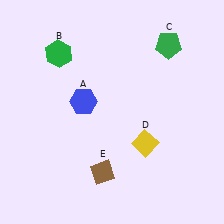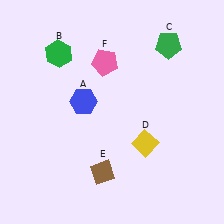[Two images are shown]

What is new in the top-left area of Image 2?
A pink pentagon (F) was added in the top-left area of Image 2.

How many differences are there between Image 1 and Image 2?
There is 1 difference between the two images.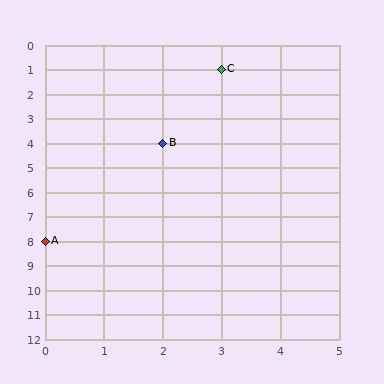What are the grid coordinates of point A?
Point A is at grid coordinates (0, 8).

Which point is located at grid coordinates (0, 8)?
Point A is at (0, 8).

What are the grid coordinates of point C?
Point C is at grid coordinates (3, 1).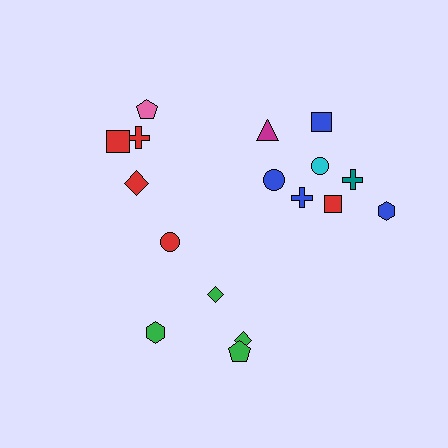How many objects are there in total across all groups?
There are 17 objects.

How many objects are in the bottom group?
There are 4 objects.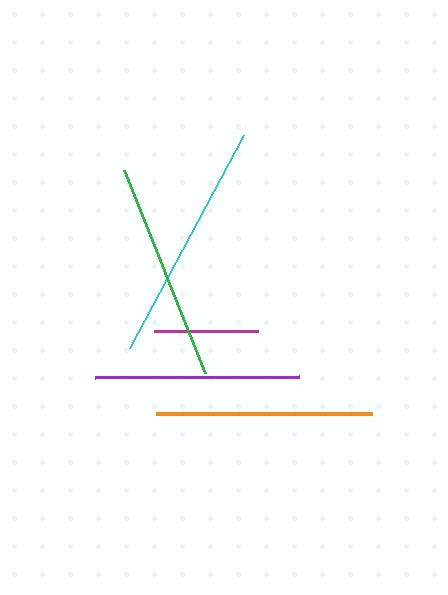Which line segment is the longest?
The cyan line is the longest at approximately 241 pixels.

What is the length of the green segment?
The green segment is approximately 218 pixels long.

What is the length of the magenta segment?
The magenta segment is approximately 104 pixels long.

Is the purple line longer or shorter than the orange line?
The orange line is longer than the purple line.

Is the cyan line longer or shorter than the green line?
The cyan line is longer than the green line.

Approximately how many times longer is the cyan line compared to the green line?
The cyan line is approximately 1.1 times the length of the green line.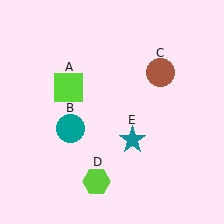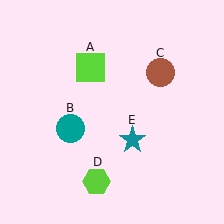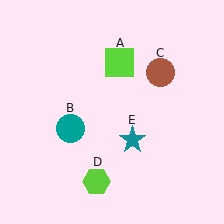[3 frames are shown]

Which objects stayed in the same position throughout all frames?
Teal circle (object B) and brown circle (object C) and lime hexagon (object D) and teal star (object E) remained stationary.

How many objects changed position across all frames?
1 object changed position: lime square (object A).